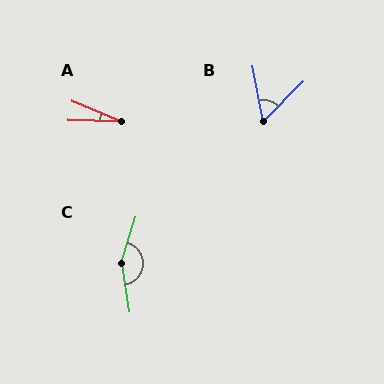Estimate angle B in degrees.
Approximately 56 degrees.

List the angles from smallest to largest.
A (21°), B (56°), C (154°).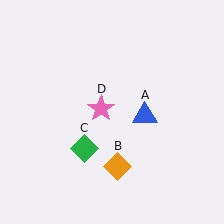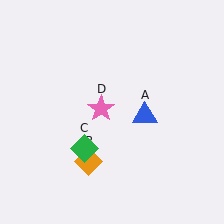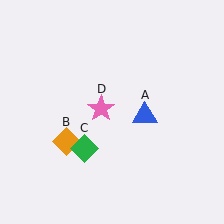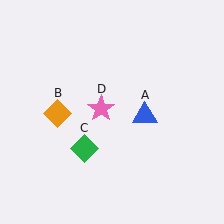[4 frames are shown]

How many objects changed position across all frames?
1 object changed position: orange diamond (object B).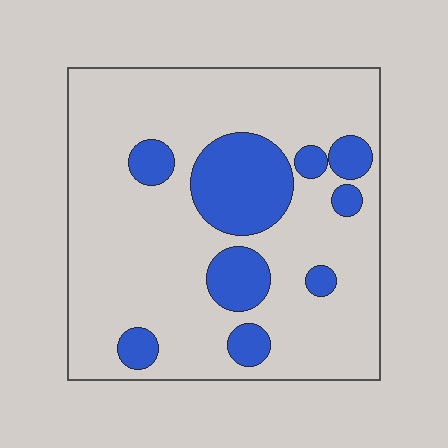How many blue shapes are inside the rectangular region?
9.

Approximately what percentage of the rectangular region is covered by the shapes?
Approximately 20%.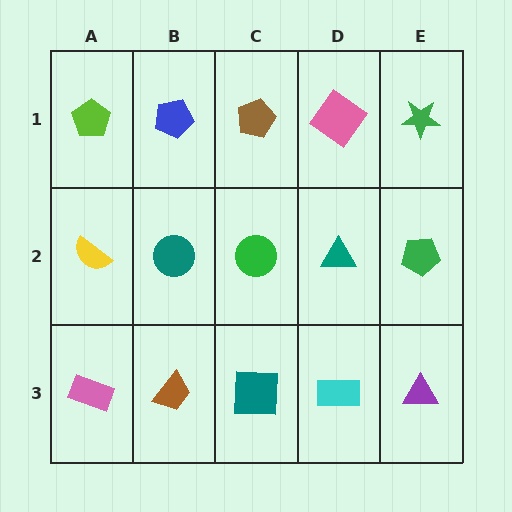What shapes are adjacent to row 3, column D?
A teal triangle (row 2, column D), a teal square (row 3, column C), a purple triangle (row 3, column E).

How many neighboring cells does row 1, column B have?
3.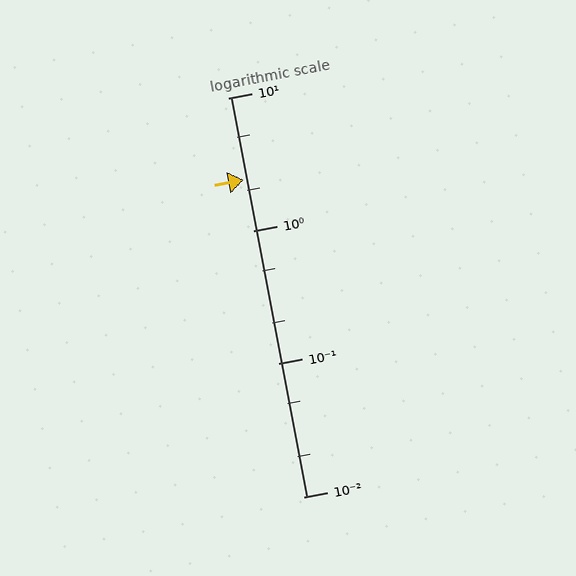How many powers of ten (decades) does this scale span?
The scale spans 3 decades, from 0.01 to 10.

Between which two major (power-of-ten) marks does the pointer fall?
The pointer is between 1 and 10.